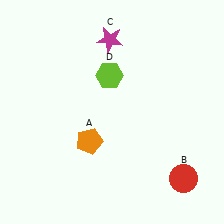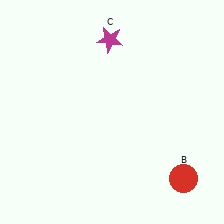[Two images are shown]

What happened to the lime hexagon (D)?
The lime hexagon (D) was removed in Image 2. It was in the top-left area of Image 1.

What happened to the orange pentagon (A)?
The orange pentagon (A) was removed in Image 2. It was in the bottom-left area of Image 1.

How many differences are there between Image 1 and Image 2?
There are 2 differences between the two images.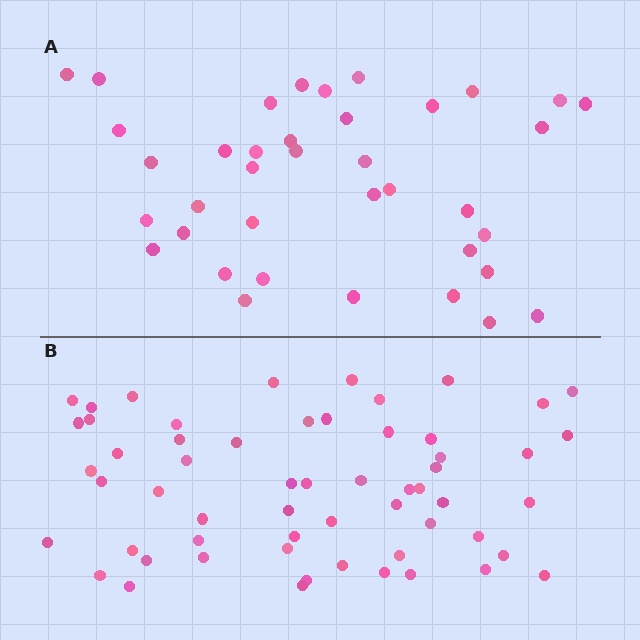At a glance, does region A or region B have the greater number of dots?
Region B (the bottom region) has more dots.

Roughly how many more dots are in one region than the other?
Region B has approximately 20 more dots than region A.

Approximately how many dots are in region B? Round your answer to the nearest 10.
About 60 dots. (The exact count is 58, which rounds to 60.)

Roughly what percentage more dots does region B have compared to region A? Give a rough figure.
About 55% more.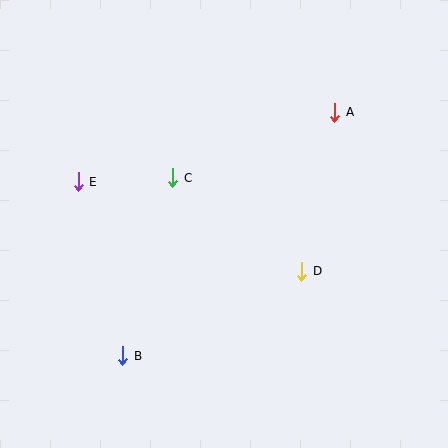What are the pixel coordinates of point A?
Point A is at (335, 112).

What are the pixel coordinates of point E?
Point E is at (78, 182).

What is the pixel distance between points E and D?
The distance between E and D is 240 pixels.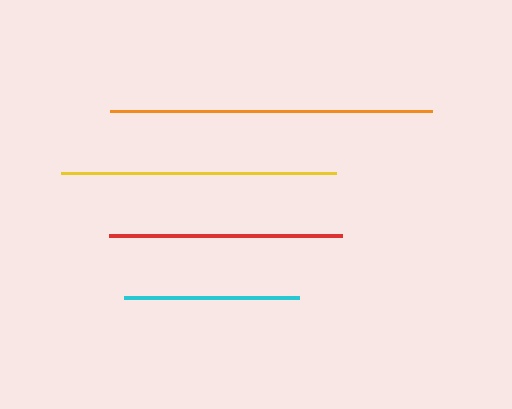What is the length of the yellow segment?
The yellow segment is approximately 275 pixels long.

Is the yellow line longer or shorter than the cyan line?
The yellow line is longer than the cyan line.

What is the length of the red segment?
The red segment is approximately 233 pixels long.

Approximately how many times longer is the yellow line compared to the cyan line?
The yellow line is approximately 1.6 times the length of the cyan line.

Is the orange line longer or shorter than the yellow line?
The orange line is longer than the yellow line.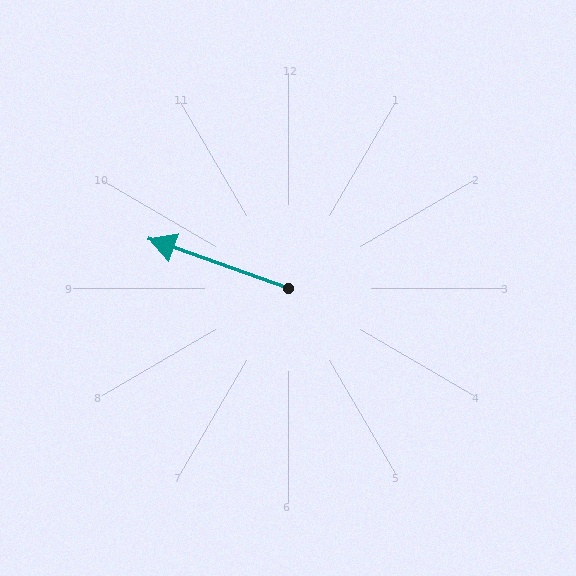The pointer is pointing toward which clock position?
Roughly 10 o'clock.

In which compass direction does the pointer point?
West.